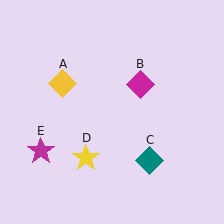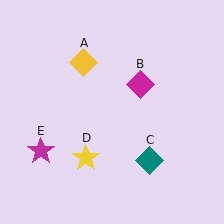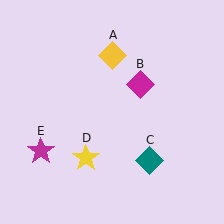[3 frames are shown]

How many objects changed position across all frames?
1 object changed position: yellow diamond (object A).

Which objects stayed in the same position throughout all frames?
Magenta diamond (object B) and teal diamond (object C) and yellow star (object D) and magenta star (object E) remained stationary.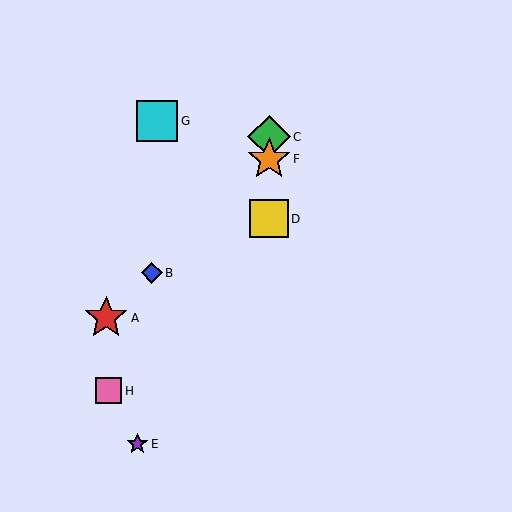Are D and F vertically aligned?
Yes, both are at x≈269.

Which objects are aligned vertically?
Objects C, D, F are aligned vertically.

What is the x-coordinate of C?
Object C is at x≈269.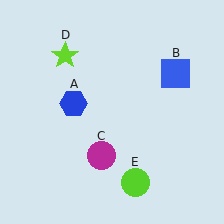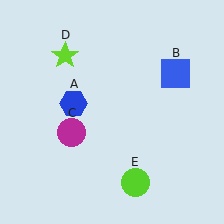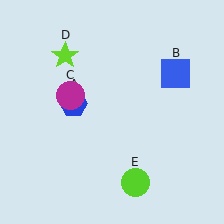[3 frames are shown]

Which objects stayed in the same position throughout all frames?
Blue hexagon (object A) and blue square (object B) and lime star (object D) and lime circle (object E) remained stationary.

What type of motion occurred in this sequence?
The magenta circle (object C) rotated clockwise around the center of the scene.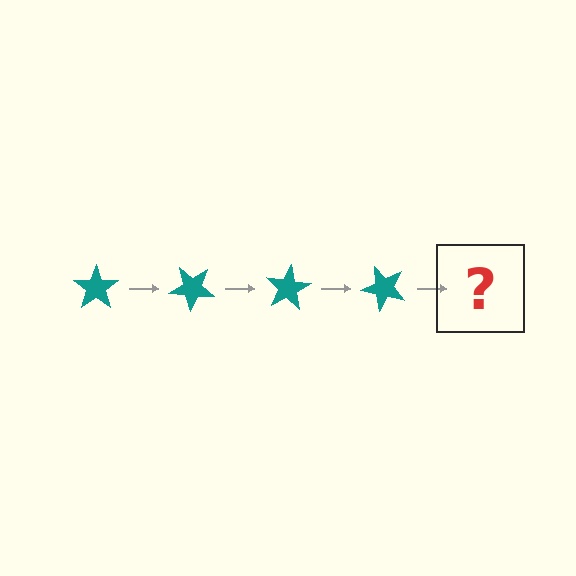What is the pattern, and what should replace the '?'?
The pattern is that the star rotates 40 degrees each step. The '?' should be a teal star rotated 160 degrees.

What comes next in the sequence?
The next element should be a teal star rotated 160 degrees.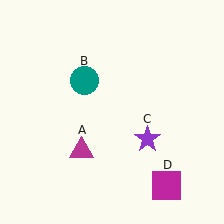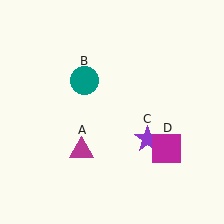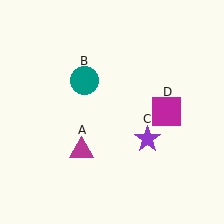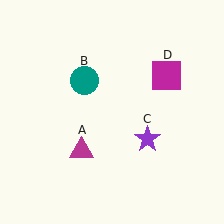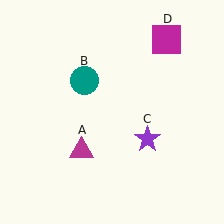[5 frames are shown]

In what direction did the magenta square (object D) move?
The magenta square (object D) moved up.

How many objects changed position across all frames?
1 object changed position: magenta square (object D).